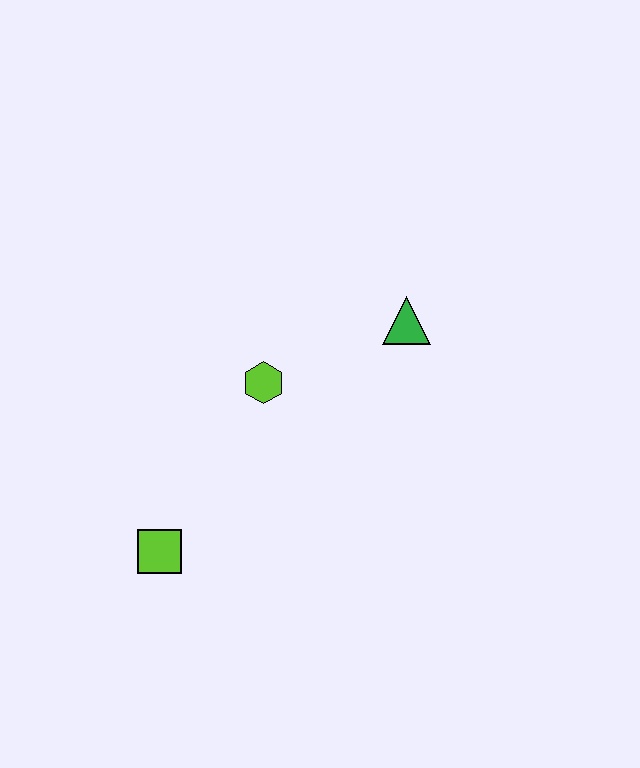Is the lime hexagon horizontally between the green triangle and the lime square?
Yes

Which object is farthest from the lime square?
The green triangle is farthest from the lime square.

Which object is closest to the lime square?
The lime hexagon is closest to the lime square.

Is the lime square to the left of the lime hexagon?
Yes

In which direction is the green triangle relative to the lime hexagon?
The green triangle is to the right of the lime hexagon.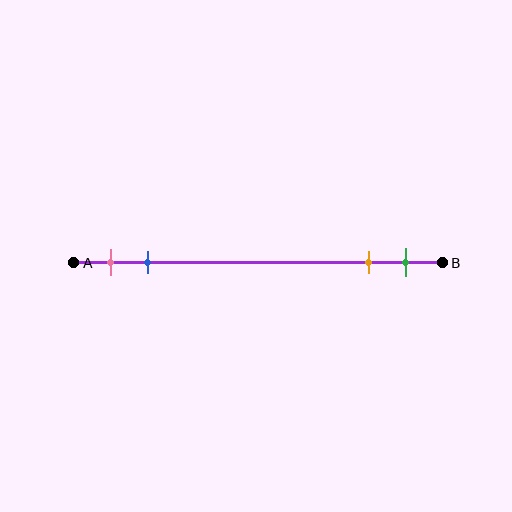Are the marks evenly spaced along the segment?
No, the marks are not evenly spaced.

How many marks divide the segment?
There are 4 marks dividing the segment.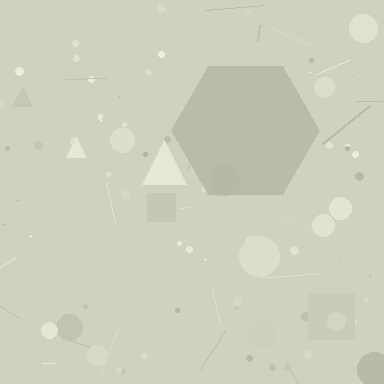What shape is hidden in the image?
A hexagon is hidden in the image.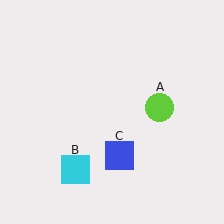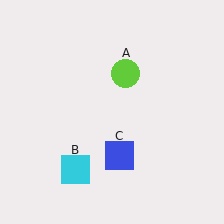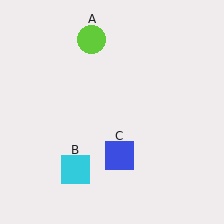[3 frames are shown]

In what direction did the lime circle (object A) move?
The lime circle (object A) moved up and to the left.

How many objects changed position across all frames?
1 object changed position: lime circle (object A).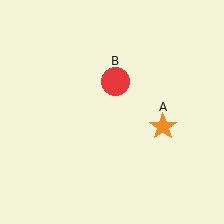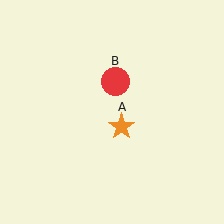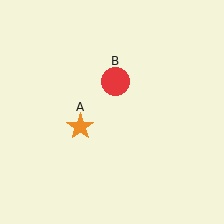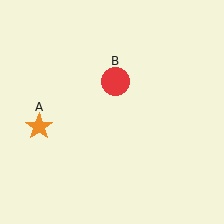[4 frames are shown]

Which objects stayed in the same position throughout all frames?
Red circle (object B) remained stationary.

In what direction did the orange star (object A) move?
The orange star (object A) moved left.